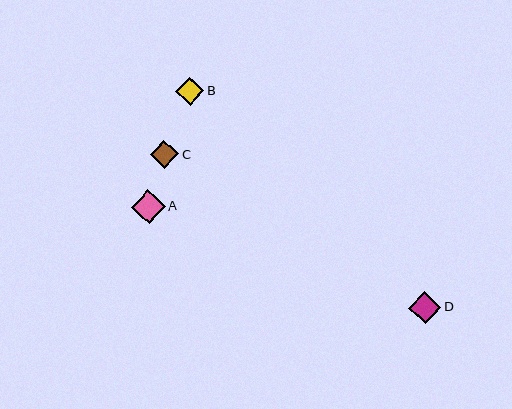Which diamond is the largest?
Diamond A is the largest with a size of approximately 34 pixels.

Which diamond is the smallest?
Diamond B is the smallest with a size of approximately 28 pixels.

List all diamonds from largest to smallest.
From largest to smallest: A, D, C, B.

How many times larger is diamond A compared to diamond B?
Diamond A is approximately 1.2 times the size of diamond B.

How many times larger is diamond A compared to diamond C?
Diamond A is approximately 1.2 times the size of diamond C.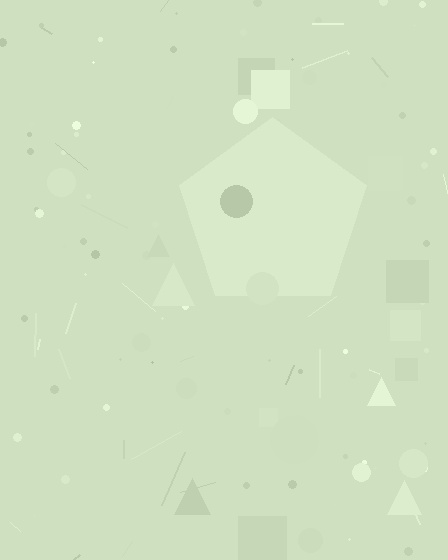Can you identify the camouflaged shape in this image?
The camouflaged shape is a pentagon.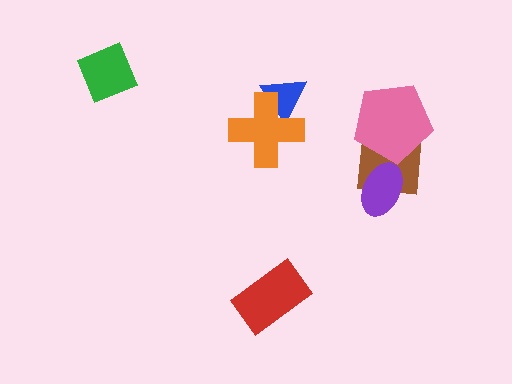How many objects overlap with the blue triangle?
1 object overlaps with the blue triangle.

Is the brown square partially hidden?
Yes, it is partially covered by another shape.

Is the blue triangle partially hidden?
Yes, it is partially covered by another shape.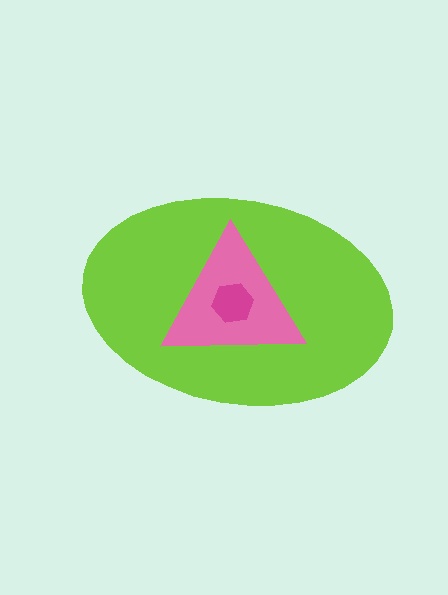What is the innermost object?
The magenta hexagon.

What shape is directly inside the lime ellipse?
The pink triangle.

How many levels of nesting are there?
3.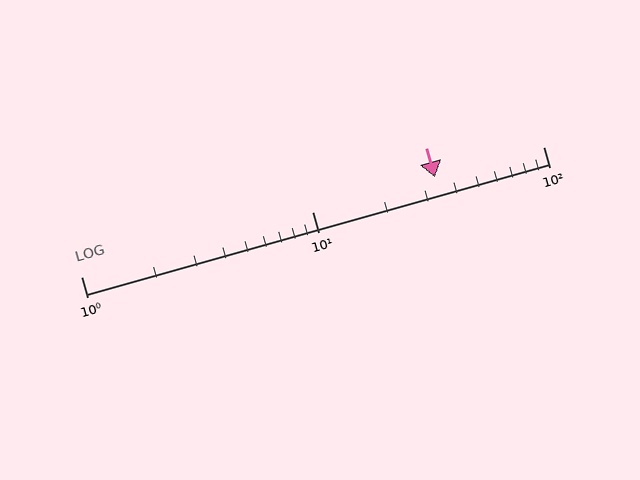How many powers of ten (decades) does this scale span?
The scale spans 2 decades, from 1 to 100.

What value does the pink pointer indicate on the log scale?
The pointer indicates approximately 34.